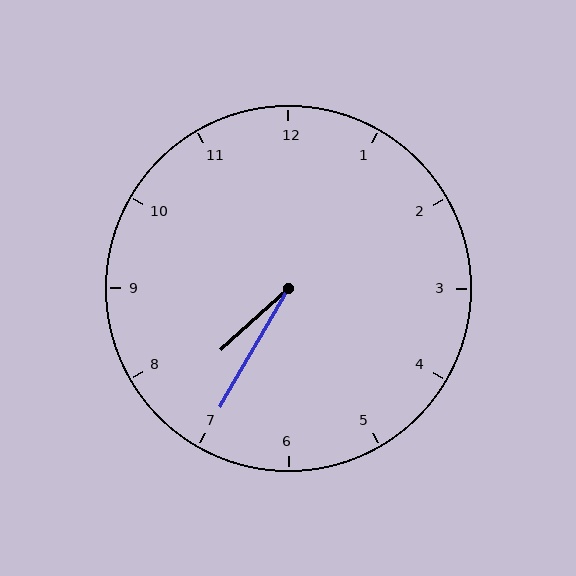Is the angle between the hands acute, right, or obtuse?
It is acute.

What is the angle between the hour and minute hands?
Approximately 18 degrees.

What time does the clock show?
7:35.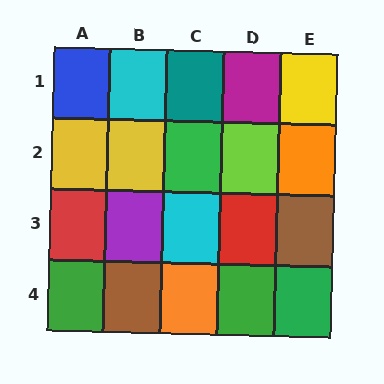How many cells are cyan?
2 cells are cyan.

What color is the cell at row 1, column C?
Teal.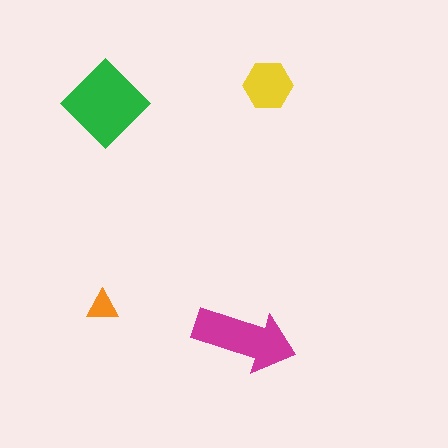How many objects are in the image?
There are 4 objects in the image.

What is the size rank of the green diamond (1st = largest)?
1st.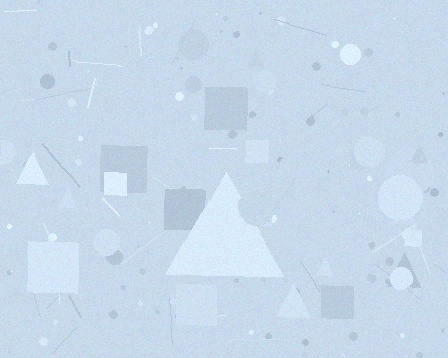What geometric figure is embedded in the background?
A triangle is embedded in the background.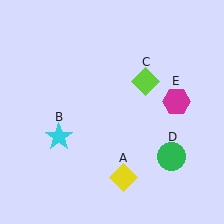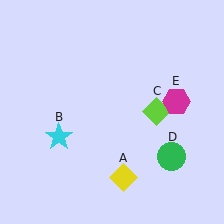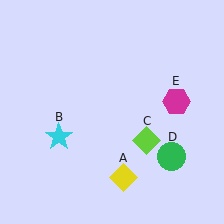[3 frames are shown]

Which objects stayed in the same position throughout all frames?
Yellow diamond (object A) and cyan star (object B) and green circle (object D) and magenta hexagon (object E) remained stationary.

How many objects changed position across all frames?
1 object changed position: lime diamond (object C).